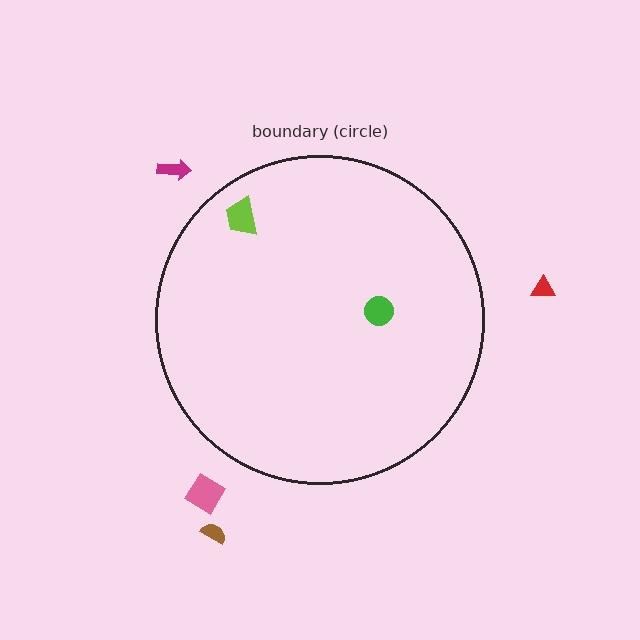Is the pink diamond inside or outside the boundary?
Outside.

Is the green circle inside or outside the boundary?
Inside.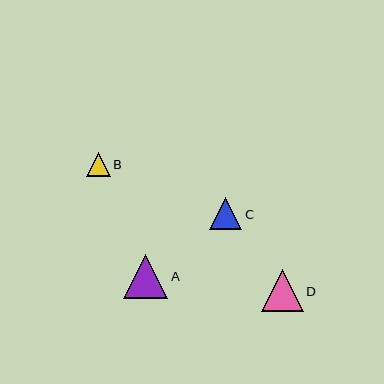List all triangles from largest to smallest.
From largest to smallest: A, D, C, B.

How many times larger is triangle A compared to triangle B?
Triangle A is approximately 1.8 times the size of triangle B.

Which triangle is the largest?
Triangle A is the largest with a size of approximately 44 pixels.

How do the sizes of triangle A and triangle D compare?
Triangle A and triangle D are approximately the same size.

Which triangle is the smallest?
Triangle B is the smallest with a size of approximately 24 pixels.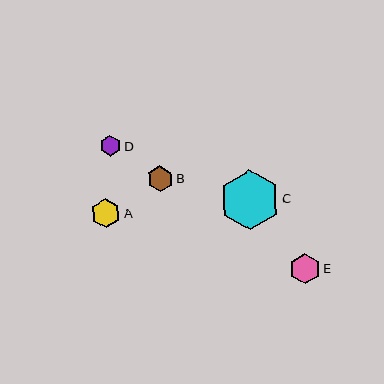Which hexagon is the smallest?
Hexagon D is the smallest with a size of approximately 21 pixels.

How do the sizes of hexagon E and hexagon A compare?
Hexagon E and hexagon A are approximately the same size.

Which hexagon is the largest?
Hexagon C is the largest with a size of approximately 60 pixels.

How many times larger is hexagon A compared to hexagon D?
Hexagon A is approximately 1.4 times the size of hexagon D.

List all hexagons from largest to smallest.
From largest to smallest: C, E, A, B, D.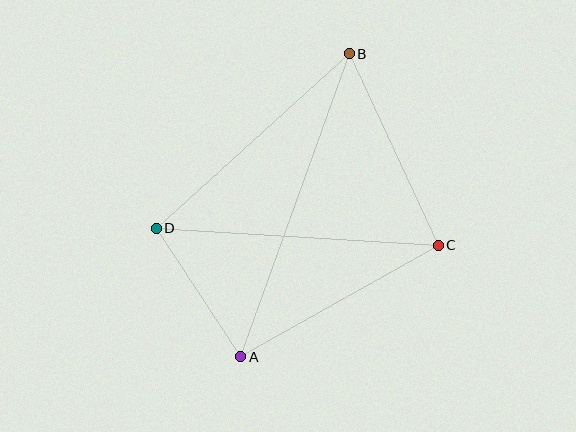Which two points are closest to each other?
Points A and D are closest to each other.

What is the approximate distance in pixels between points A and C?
The distance between A and C is approximately 227 pixels.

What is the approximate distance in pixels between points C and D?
The distance between C and D is approximately 282 pixels.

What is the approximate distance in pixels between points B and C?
The distance between B and C is approximately 211 pixels.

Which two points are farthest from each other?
Points A and B are farthest from each other.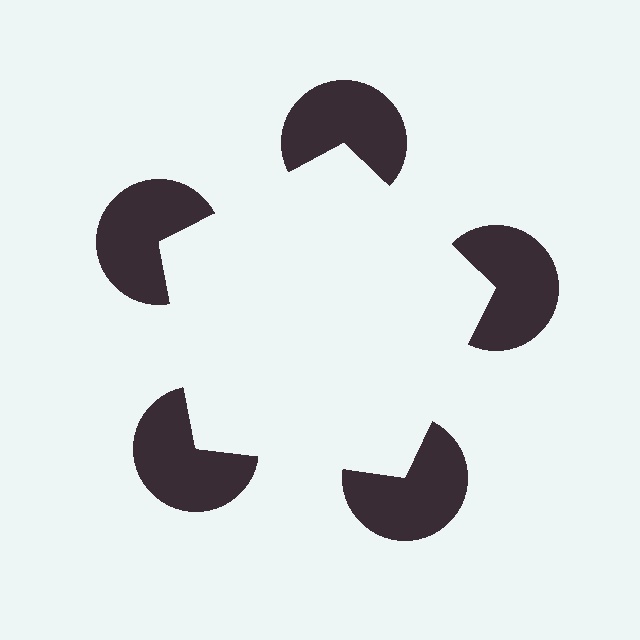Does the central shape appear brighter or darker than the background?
It typically appears slightly brighter than the background, even though no actual brightness change is drawn.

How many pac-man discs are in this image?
There are 5 — one at each vertex of the illusory pentagon.